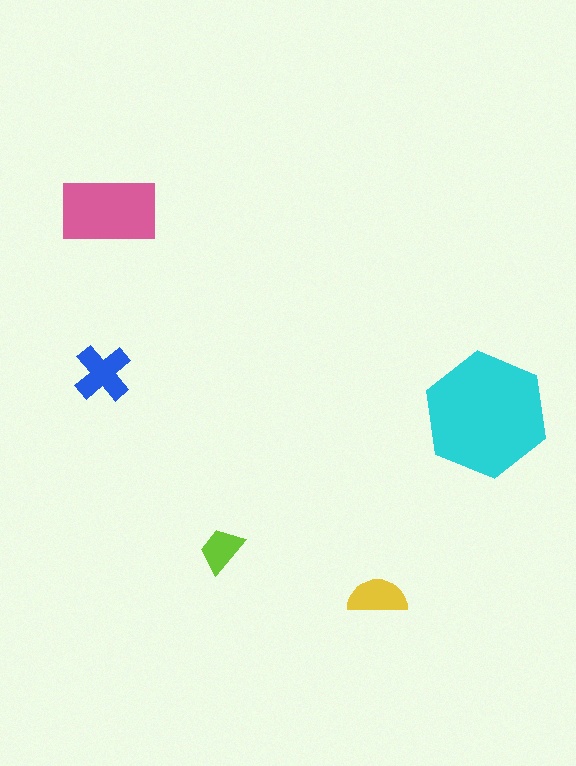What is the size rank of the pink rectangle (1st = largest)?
2nd.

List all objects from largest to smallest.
The cyan hexagon, the pink rectangle, the blue cross, the yellow semicircle, the lime trapezoid.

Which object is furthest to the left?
The blue cross is leftmost.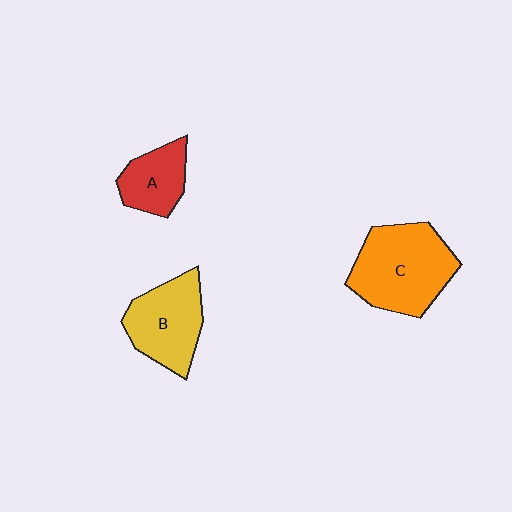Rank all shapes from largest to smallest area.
From largest to smallest: C (orange), B (yellow), A (red).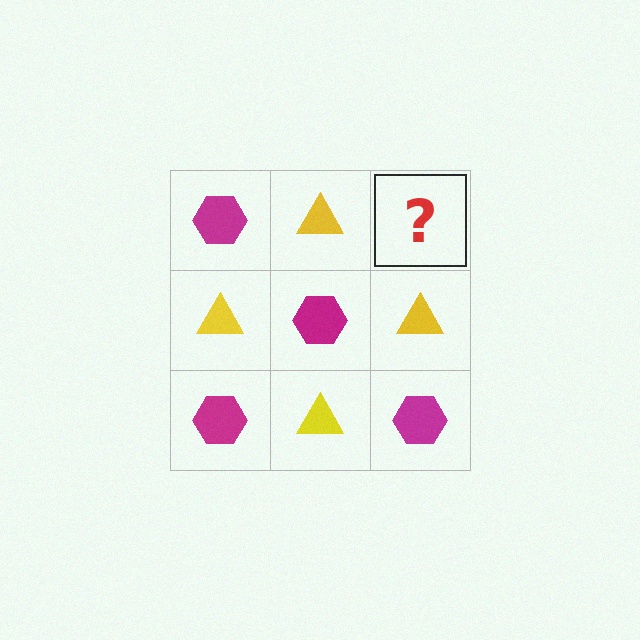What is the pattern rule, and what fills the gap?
The rule is that it alternates magenta hexagon and yellow triangle in a checkerboard pattern. The gap should be filled with a magenta hexagon.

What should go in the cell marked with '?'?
The missing cell should contain a magenta hexagon.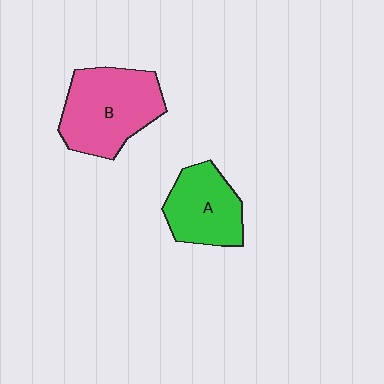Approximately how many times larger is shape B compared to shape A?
Approximately 1.4 times.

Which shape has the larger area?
Shape B (pink).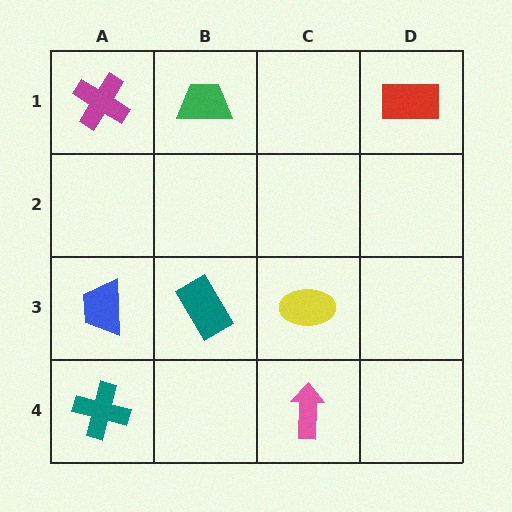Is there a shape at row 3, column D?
No, that cell is empty.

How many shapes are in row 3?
3 shapes.